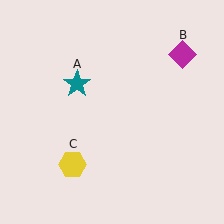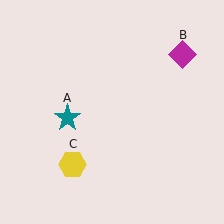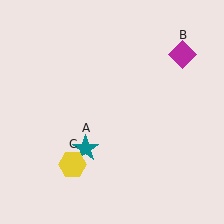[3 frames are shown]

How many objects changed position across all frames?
1 object changed position: teal star (object A).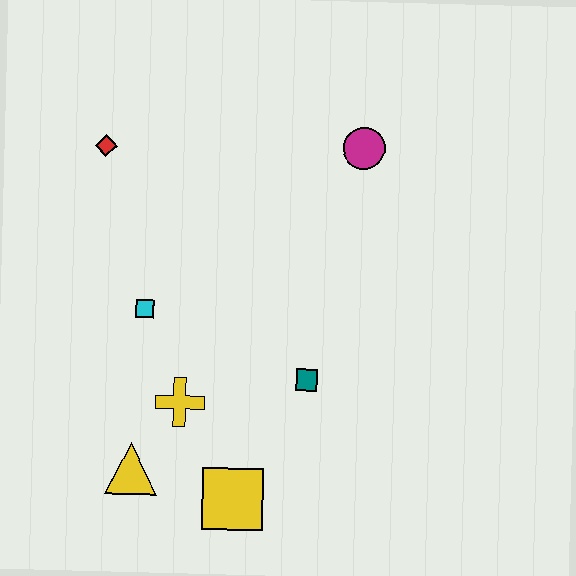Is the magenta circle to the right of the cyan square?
Yes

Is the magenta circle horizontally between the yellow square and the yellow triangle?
No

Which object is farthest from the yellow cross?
The magenta circle is farthest from the yellow cross.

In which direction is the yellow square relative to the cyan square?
The yellow square is below the cyan square.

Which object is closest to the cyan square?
The yellow cross is closest to the cyan square.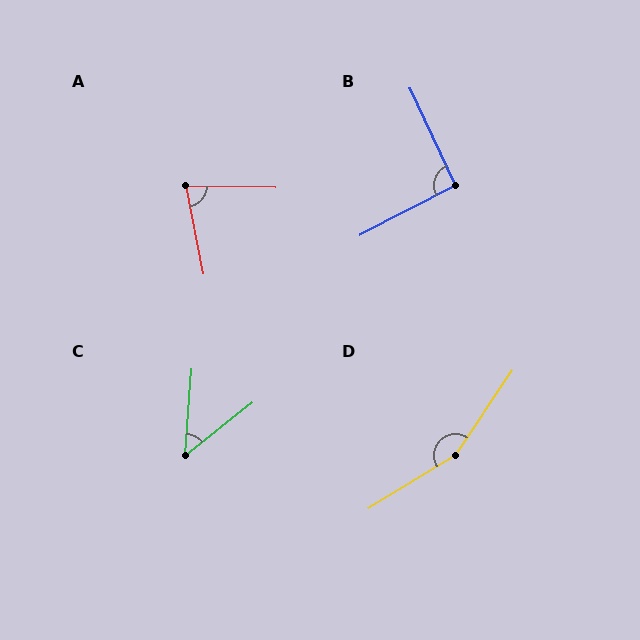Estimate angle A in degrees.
Approximately 78 degrees.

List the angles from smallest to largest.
C (48°), A (78°), B (93°), D (155°).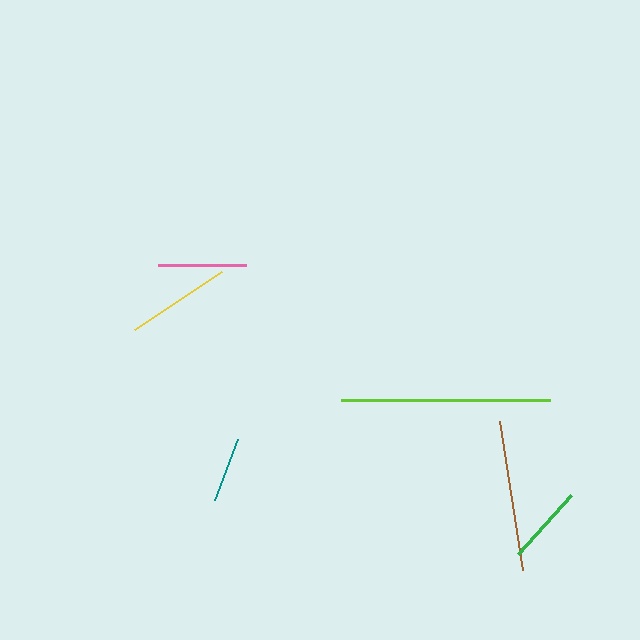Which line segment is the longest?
The lime line is the longest at approximately 209 pixels.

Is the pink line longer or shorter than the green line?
The pink line is longer than the green line.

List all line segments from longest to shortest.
From longest to shortest: lime, brown, yellow, pink, green, teal.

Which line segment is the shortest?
The teal line is the shortest at approximately 65 pixels.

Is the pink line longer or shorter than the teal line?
The pink line is longer than the teal line.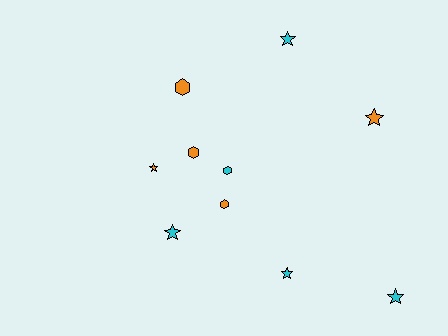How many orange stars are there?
There are 2 orange stars.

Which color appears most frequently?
Orange, with 5 objects.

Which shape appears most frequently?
Star, with 6 objects.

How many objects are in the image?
There are 10 objects.